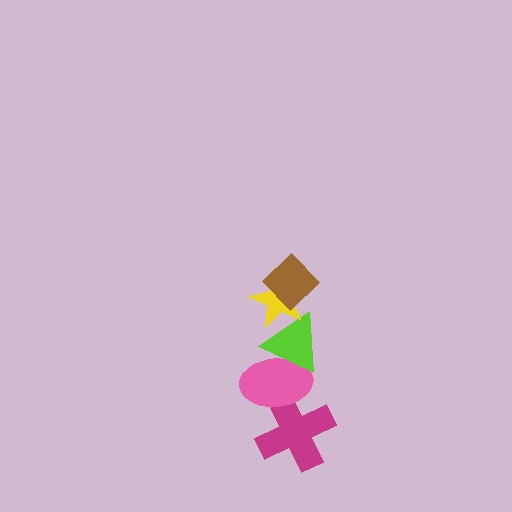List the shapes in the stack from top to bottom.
From top to bottom: the brown diamond, the yellow star, the lime triangle, the pink ellipse, the magenta cross.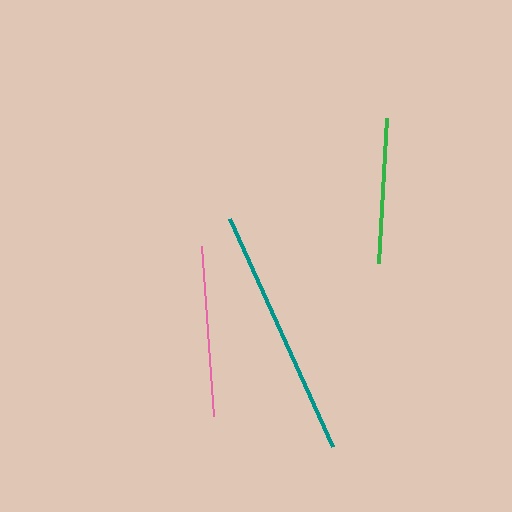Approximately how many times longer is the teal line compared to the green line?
The teal line is approximately 1.7 times the length of the green line.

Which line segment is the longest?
The teal line is the longest at approximately 251 pixels.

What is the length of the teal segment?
The teal segment is approximately 251 pixels long.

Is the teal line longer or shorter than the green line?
The teal line is longer than the green line.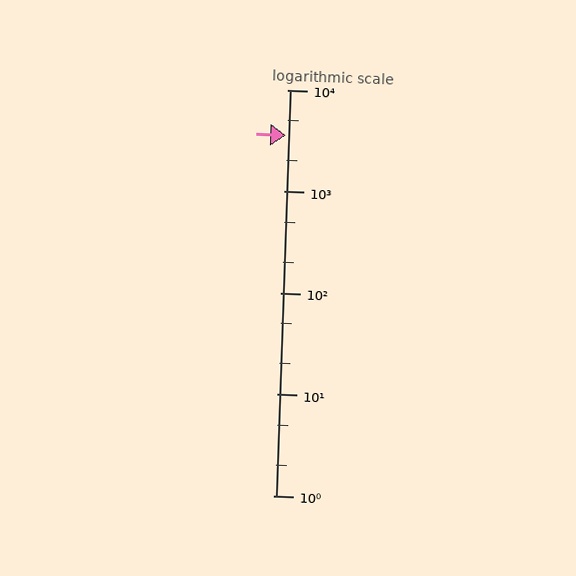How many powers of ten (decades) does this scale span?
The scale spans 4 decades, from 1 to 10000.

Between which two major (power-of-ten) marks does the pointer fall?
The pointer is between 1000 and 10000.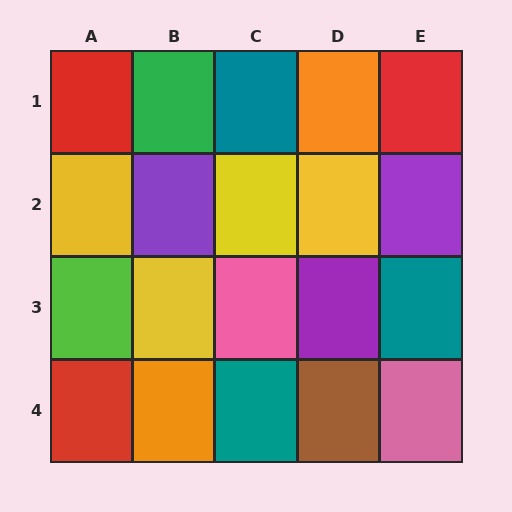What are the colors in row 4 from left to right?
Red, orange, teal, brown, pink.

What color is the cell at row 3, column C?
Pink.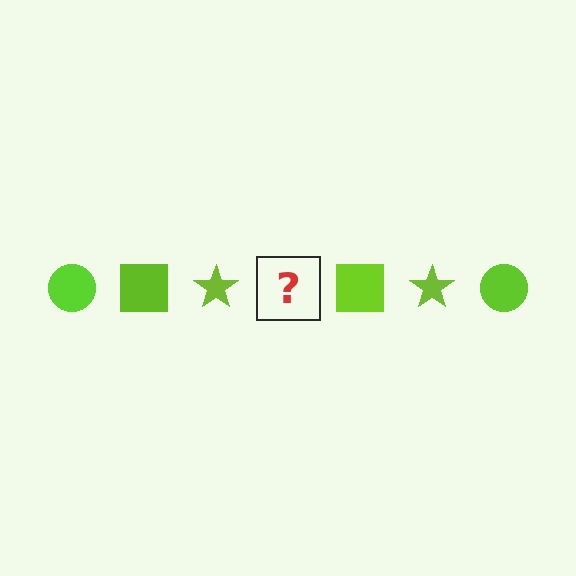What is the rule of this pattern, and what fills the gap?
The rule is that the pattern cycles through circle, square, star shapes in lime. The gap should be filled with a lime circle.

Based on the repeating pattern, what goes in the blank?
The blank should be a lime circle.